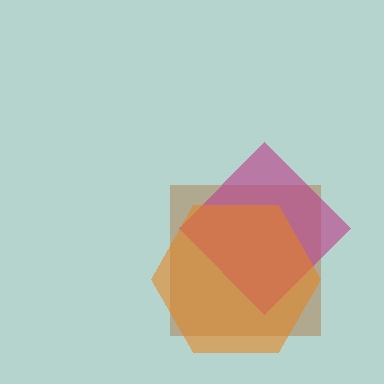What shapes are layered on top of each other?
The layered shapes are: a brown square, a magenta diamond, an orange hexagon.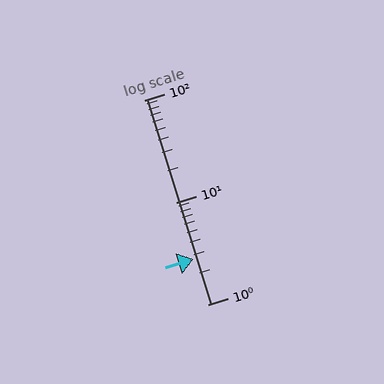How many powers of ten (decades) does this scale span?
The scale spans 2 decades, from 1 to 100.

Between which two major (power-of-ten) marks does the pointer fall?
The pointer is between 1 and 10.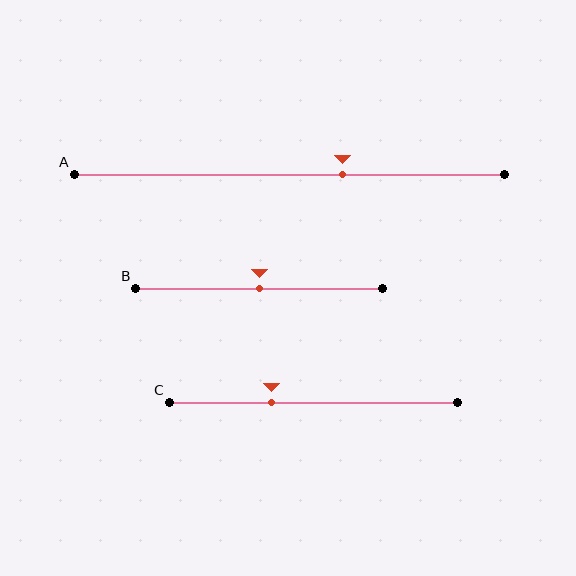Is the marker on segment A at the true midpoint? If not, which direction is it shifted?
No, the marker on segment A is shifted to the right by about 12% of the segment length.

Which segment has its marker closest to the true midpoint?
Segment B has its marker closest to the true midpoint.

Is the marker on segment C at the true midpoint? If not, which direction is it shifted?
No, the marker on segment C is shifted to the left by about 15% of the segment length.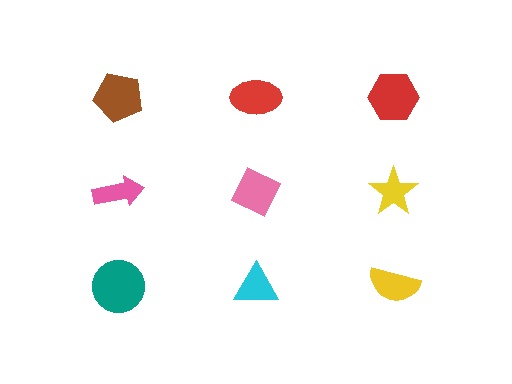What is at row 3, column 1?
A teal circle.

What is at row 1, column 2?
A red ellipse.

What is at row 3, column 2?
A cyan triangle.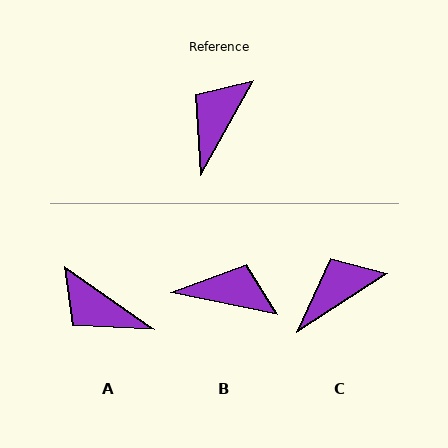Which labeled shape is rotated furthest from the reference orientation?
A, about 84 degrees away.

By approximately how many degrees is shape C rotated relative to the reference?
Approximately 28 degrees clockwise.